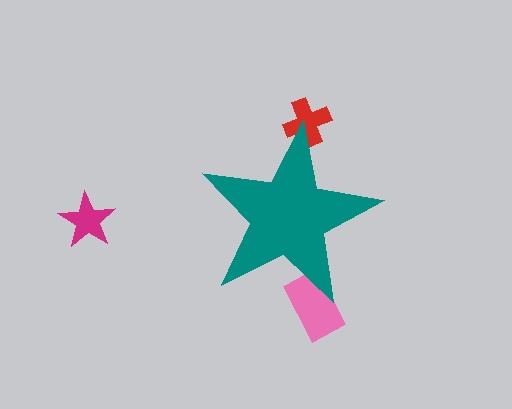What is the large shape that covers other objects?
A teal star.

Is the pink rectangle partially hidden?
Yes, the pink rectangle is partially hidden behind the teal star.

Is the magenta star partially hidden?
No, the magenta star is fully visible.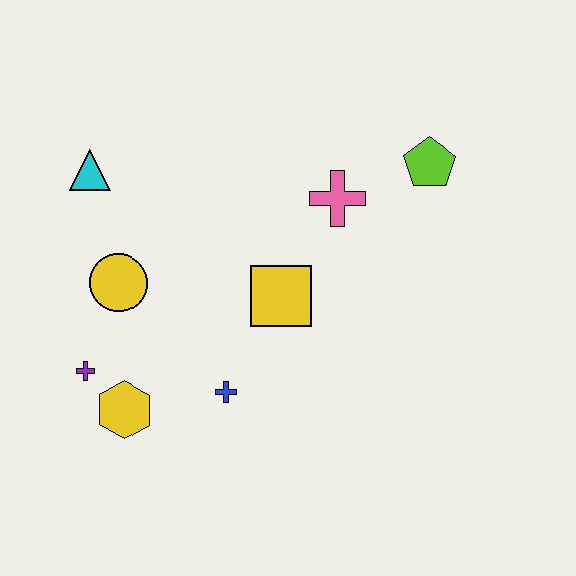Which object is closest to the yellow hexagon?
The purple cross is closest to the yellow hexagon.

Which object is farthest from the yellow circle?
The lime pentagon is farthest from the yellow circle.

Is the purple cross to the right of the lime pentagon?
No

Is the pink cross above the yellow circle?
Yes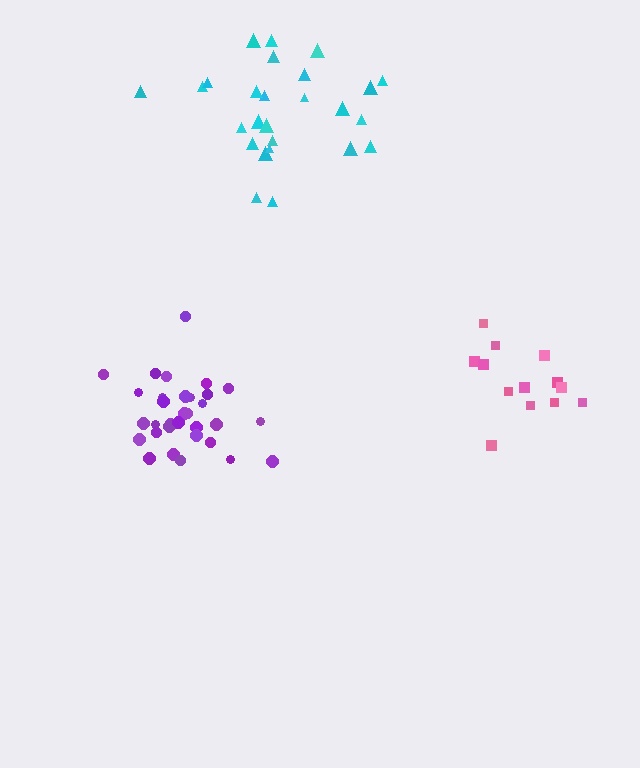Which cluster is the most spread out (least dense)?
Pink.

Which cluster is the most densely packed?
Purple.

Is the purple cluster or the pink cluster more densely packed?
Purple.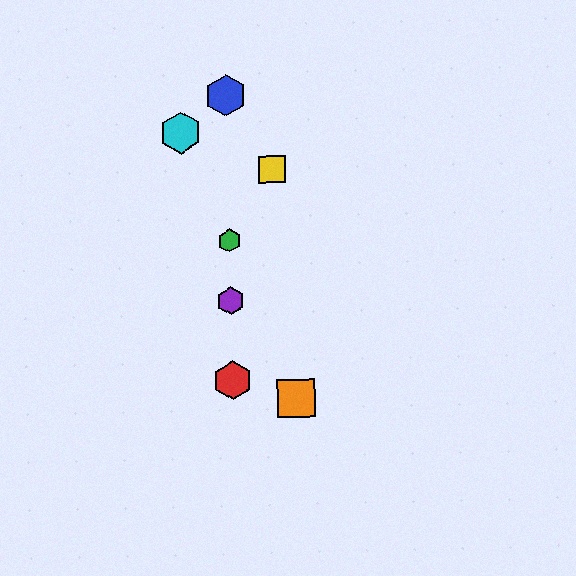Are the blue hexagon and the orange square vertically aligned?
No, the blue hexagon is at x≈226 and the orange square is at x≈296.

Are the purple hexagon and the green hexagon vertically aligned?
Yes, both are at x≈231.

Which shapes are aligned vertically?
The red hexagon, the blue hexagon, the green hexagon, the purple hexagon are aligned vertically.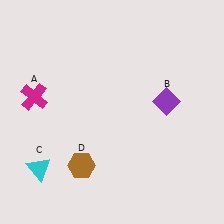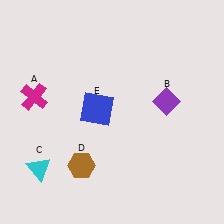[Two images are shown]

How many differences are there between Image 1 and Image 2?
There is 1 difference between the two images.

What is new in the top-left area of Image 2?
A blue square (E) was added in the top-left area of Image 2.